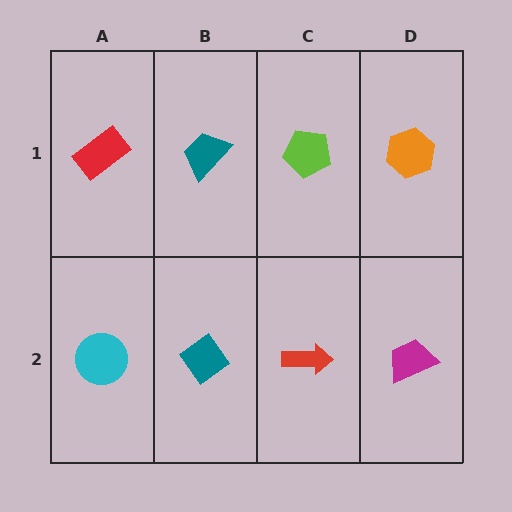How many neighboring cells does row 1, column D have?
2.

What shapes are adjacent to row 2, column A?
A red rectangle (row 1, column A), a teal diamond (row 2, column B).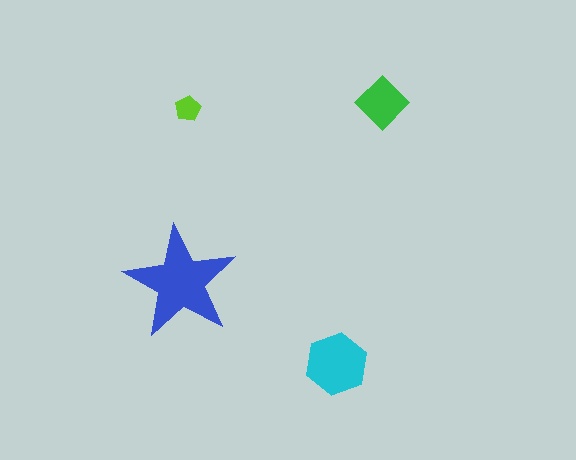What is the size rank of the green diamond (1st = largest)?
3rd.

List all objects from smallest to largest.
The lime pentagon, the green diamond, the cyan hexagon, the blue star.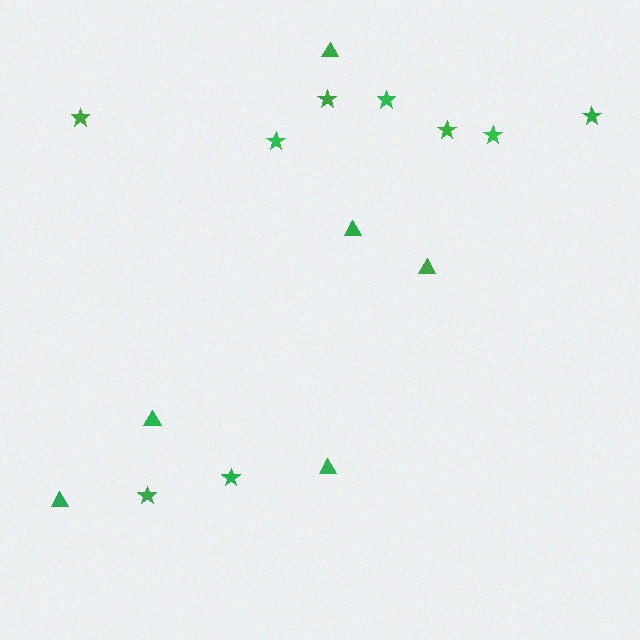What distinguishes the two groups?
There are 2 groups: one group of stars (9) and one group of triangles (6).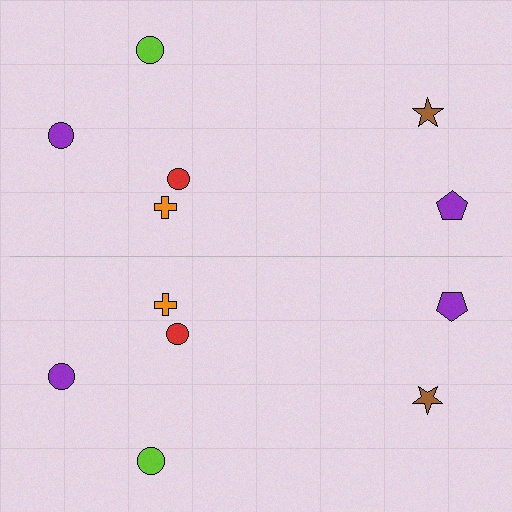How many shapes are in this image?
There are 12 shapes in this image.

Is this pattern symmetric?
Yes, this pattern has bilateral (reflection) symmetry.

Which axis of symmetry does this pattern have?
The pattern has a horizontal axis of symmetry running through the center of the image.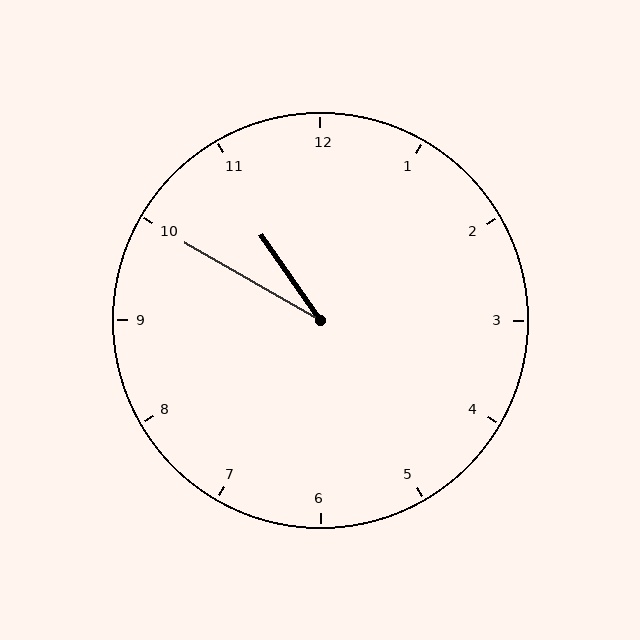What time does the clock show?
10:50.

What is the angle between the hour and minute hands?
Approximately 25 degrees.